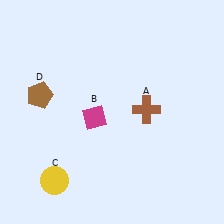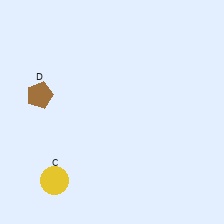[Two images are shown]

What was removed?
The magenta diamond (B), the brown cross (A) were removed in Image 2.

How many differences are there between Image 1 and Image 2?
There are 2 differences between the two images.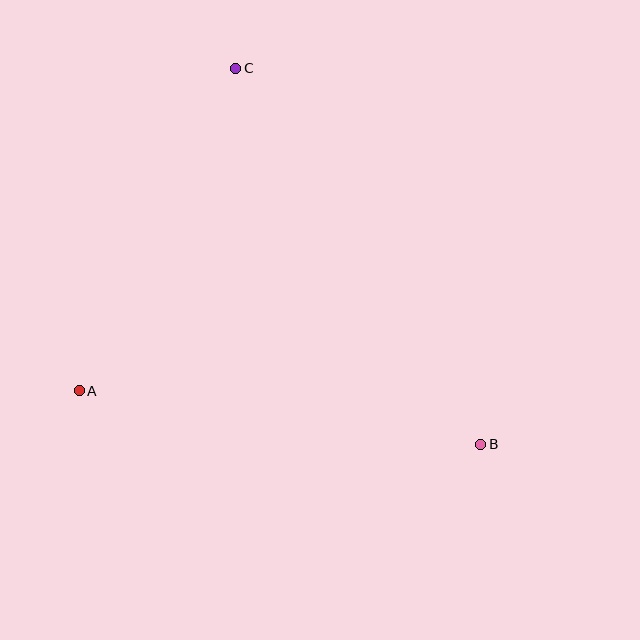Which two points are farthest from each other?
Points B and C are farthest from each other.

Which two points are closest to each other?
Points A and C are closest to each other.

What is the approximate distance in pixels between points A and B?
The distance between A and B is approximately 405 pixels.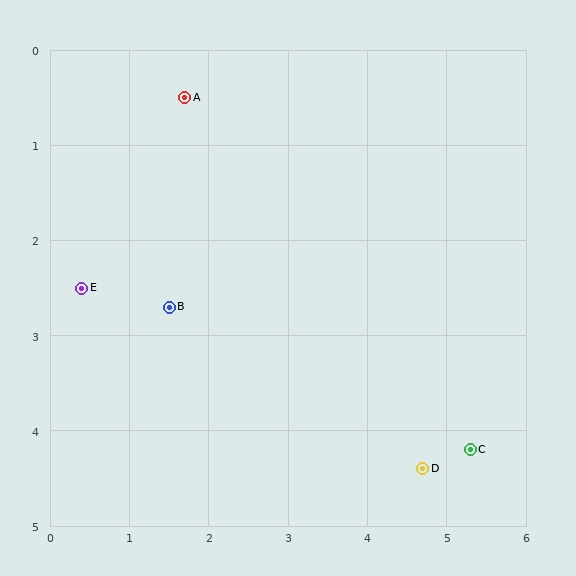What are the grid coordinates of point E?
Point E is at approximately (0.4, 2.5).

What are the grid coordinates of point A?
Point A is at approximately (1.7, 0.5).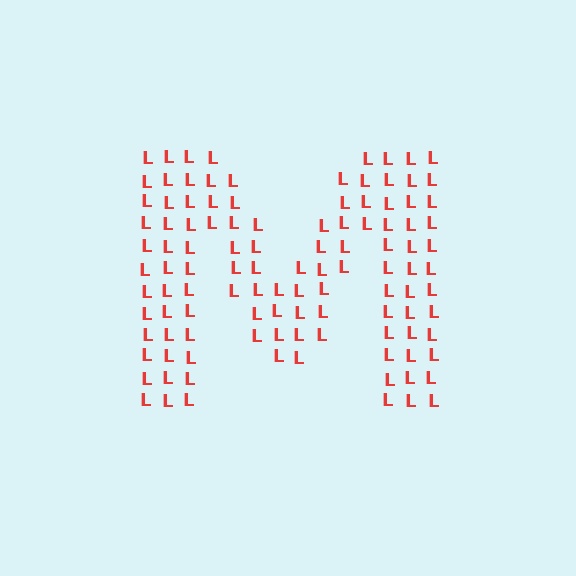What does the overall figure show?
The overall figure shows the letter M.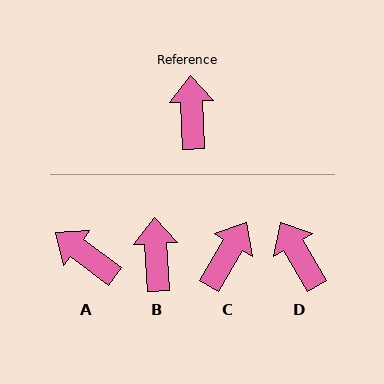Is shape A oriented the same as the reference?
No, it is off by about 51 degrees.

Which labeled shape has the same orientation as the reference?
B.